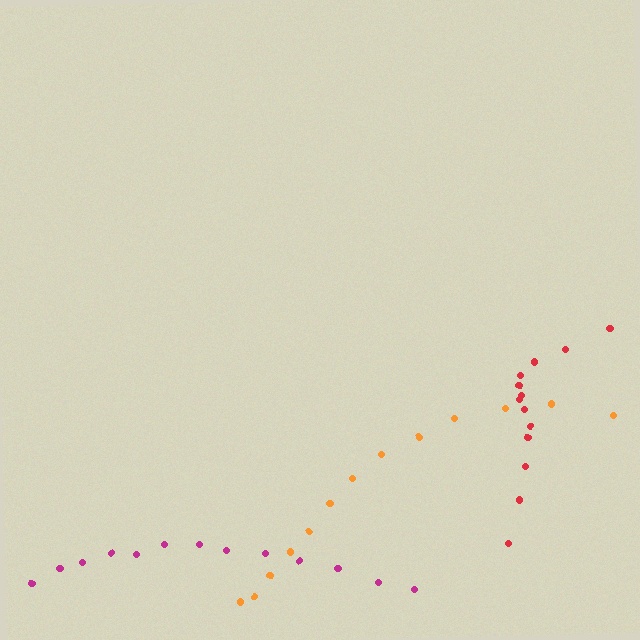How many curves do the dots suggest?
There are 3 distinct paths.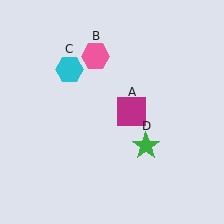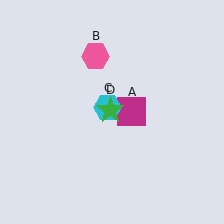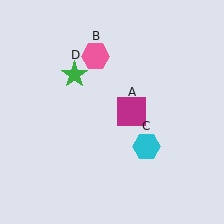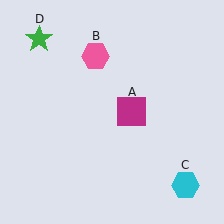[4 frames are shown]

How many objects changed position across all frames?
2 objects changed position: cyan hexagon (object C), green star (object D).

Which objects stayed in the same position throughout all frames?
Magenta square (object A) and pink hexagon (object B) remained stationary.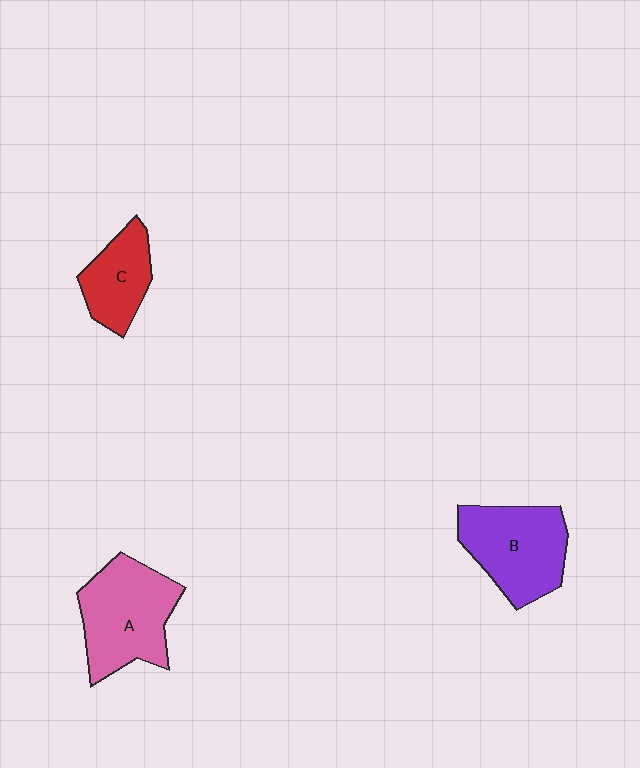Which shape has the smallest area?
Shape C (red).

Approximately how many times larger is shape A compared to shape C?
Approximately 1.7 times.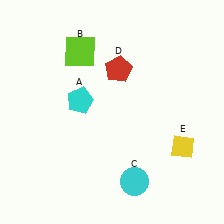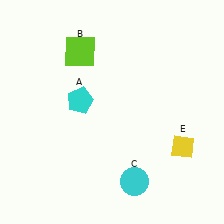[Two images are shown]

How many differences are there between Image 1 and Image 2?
There is 1 difference between the two images.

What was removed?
The red pentagon (D) was removed in Image 2.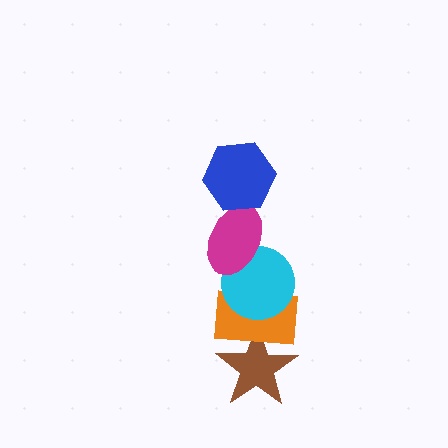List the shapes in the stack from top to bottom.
From top to bottom: the blue hexagon, the magenta ellipse, the cyan circle, the orange rectangle, the brown star.